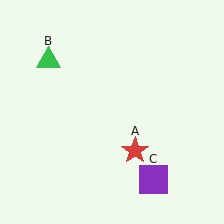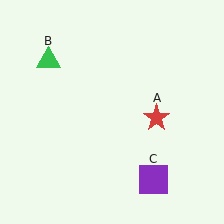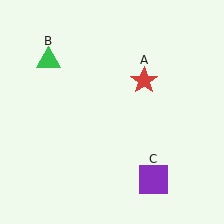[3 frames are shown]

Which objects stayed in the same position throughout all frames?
Green triangle (object B) and purple square (object C) remained stationary.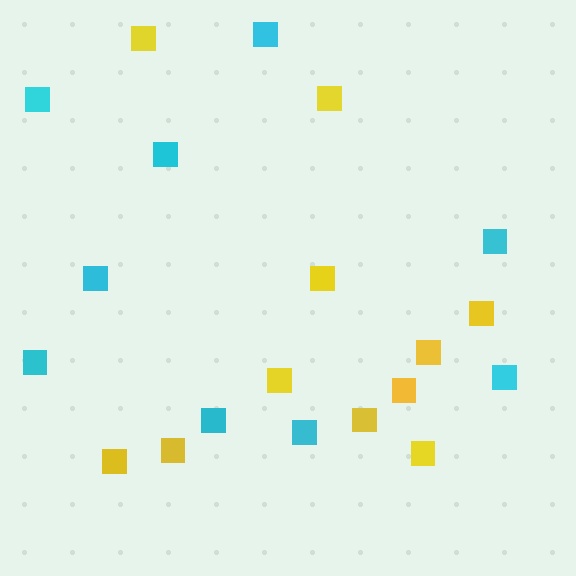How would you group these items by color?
There are 2 groups: one group of yellow squares (11) and one group of cyan squares (9).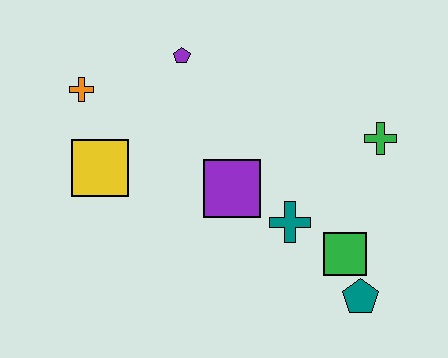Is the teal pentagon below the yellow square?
Yes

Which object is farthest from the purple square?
The orange cross is farthest from the purple square.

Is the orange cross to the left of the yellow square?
Yes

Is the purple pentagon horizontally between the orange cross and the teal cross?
Yes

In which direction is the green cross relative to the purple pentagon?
The green cross is to the right of the purple pentagon.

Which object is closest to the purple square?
The teal cross is closest to the purple square.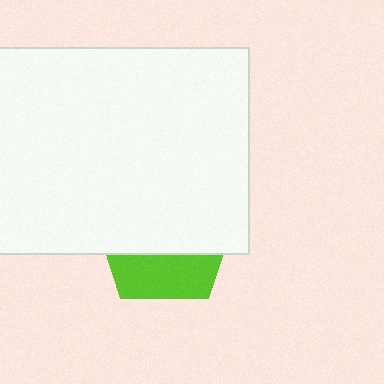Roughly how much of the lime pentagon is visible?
A small part of it is visible (roughly 33%).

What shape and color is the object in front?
The object in front is a white rectangle.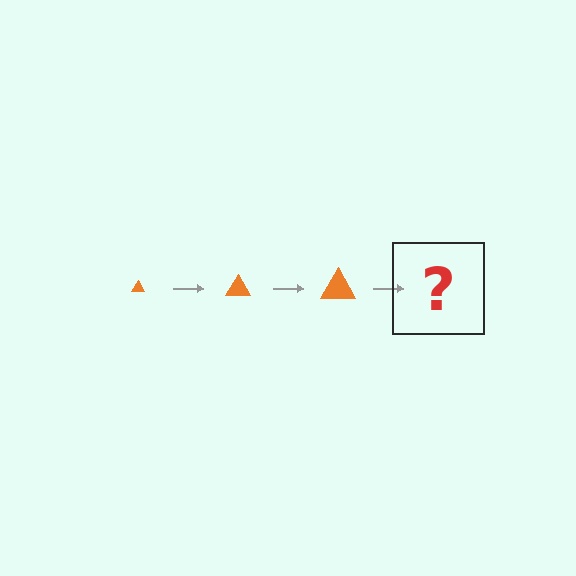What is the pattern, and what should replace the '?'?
The pattern is that the triangle gets progressively larger each step. The '?' should be an orange triangle, larger than the previous one.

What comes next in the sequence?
The next element should be an orange triangle, larger than the previous one.